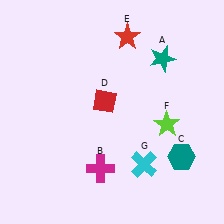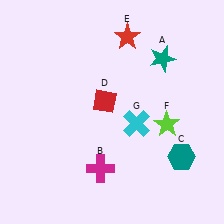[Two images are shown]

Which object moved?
The cyan cross (G) moved up.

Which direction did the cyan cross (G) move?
The cyan cross (G) moved up.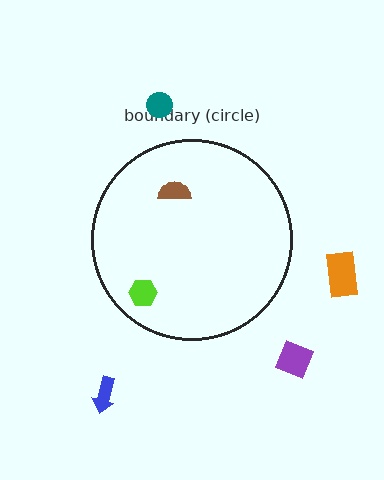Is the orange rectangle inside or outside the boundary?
Outside.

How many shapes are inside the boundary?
2 inside, 4 outside.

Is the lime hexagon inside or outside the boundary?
Inside.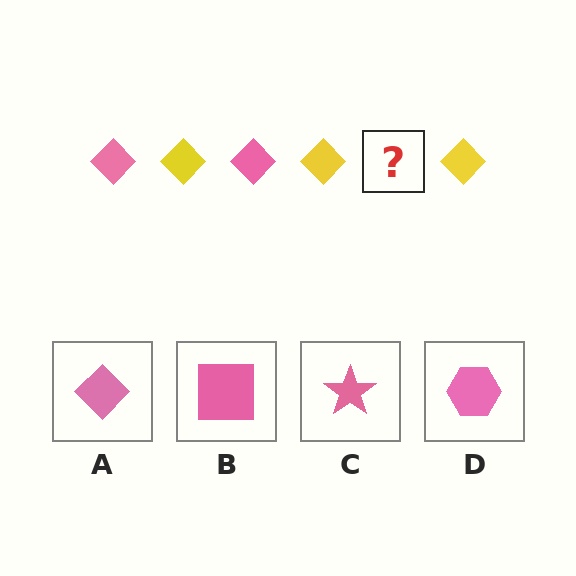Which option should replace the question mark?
Option A.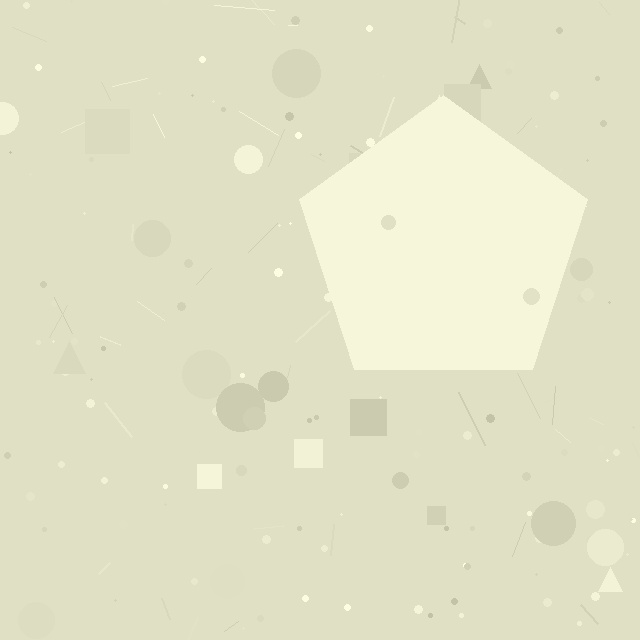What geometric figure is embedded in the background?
A pentagon is embedded in the background.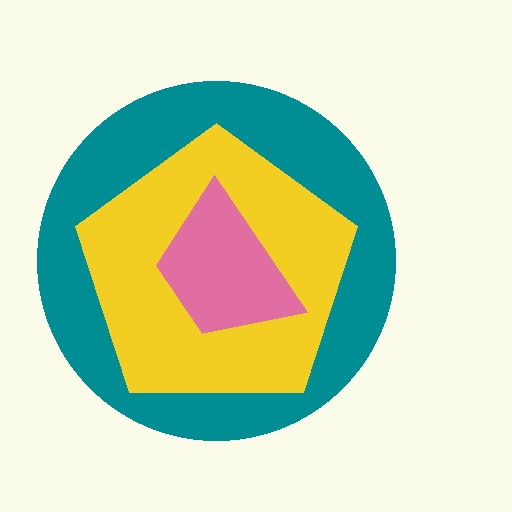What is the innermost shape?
The pink trapezoid.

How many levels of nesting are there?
3.